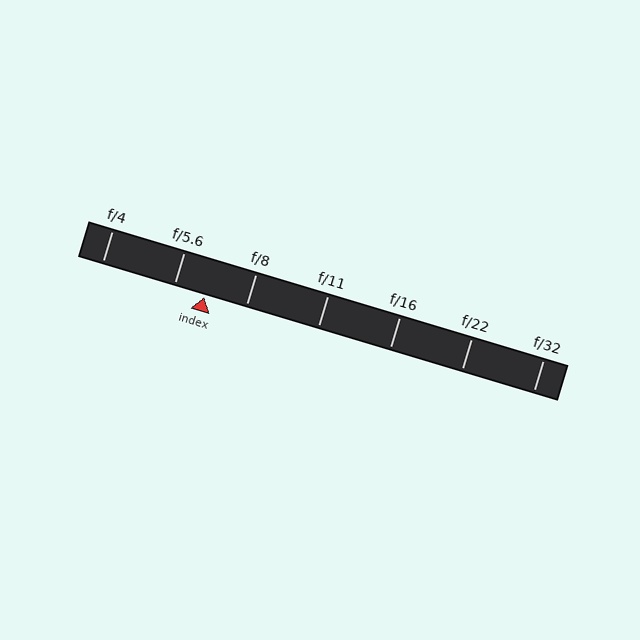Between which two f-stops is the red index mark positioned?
The index mark is between f/5.6 and f/8.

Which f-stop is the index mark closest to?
The index mark is closest to f/5.6.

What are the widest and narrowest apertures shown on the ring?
The widest aperture shown is f/4 and the narrowest is f/32.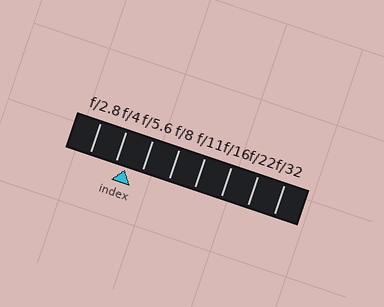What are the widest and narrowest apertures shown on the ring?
The widest aperture shown is f/2.8 and the narrowest is f/32.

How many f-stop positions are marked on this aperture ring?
There are 8 f-stop positions marked.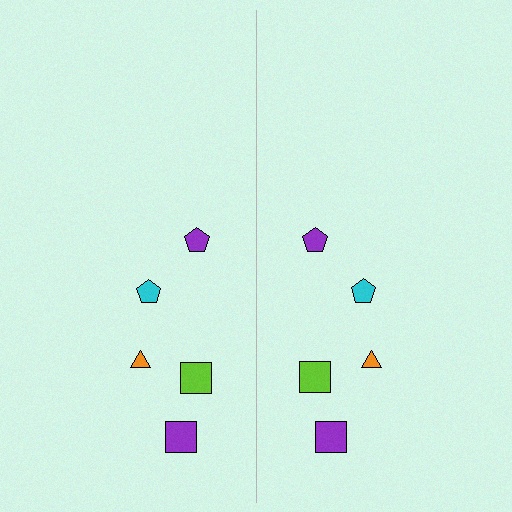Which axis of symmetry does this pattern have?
The pattern has a vertical axis of symmetry running through the center of the image.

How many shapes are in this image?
There are 10 shapes in this image.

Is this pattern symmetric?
Yes, this pattern has bilateral (reflection) symmetry.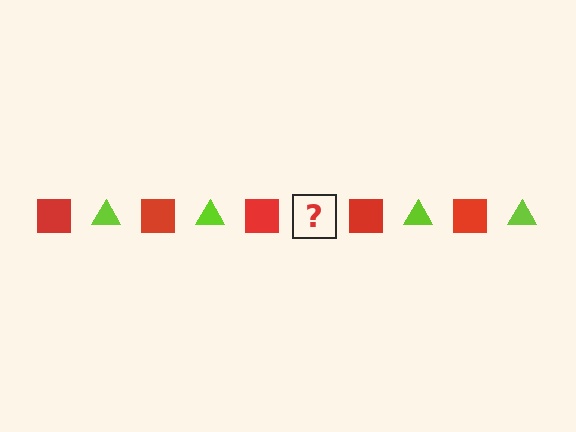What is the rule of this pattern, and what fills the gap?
The rule is that the pattern alternates between red square and lime triangle. The gap should be filled with a lime triangle.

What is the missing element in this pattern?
The missing element is a lime triangle.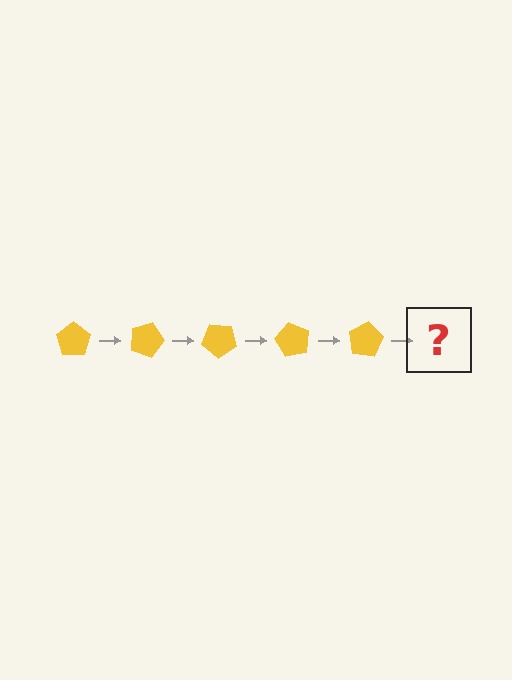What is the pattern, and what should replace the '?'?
The pattern is that the pentagon rotates 20 degrees each step. The '?' should be a yellow pentagon rotated 100 degrees.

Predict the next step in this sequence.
The next step is a yellow pentagon rotated 100 degrees.